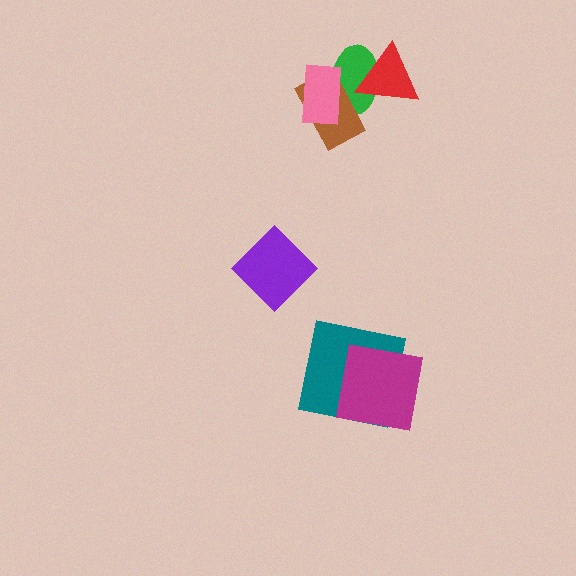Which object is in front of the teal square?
The magenta square is in front of the teal square.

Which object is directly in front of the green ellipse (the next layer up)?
The brown rectangle is directly in front of the green ellipse.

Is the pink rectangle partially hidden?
No, no other shape covers it.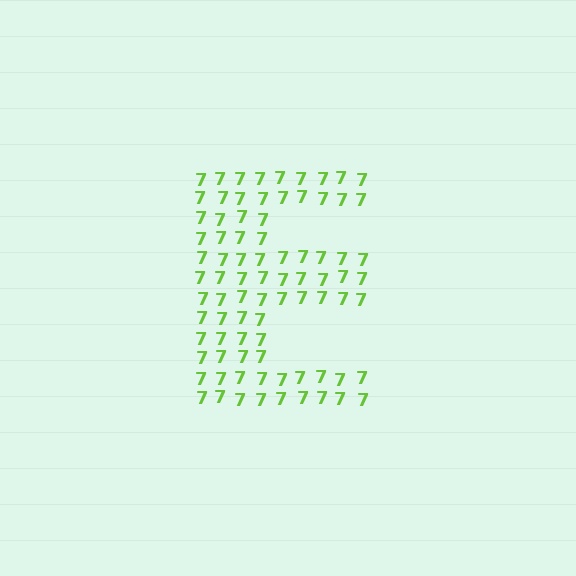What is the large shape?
The large shape is the letter E.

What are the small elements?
The small elements are digit 7's.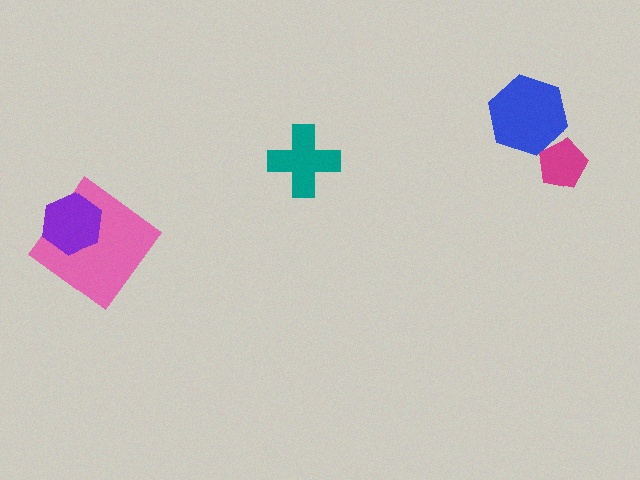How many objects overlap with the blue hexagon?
1 object overlaps with the blue hexagon.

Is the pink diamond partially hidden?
Yes, it is partially covered by another shape.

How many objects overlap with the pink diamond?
1 object overlaps with the pink diamond.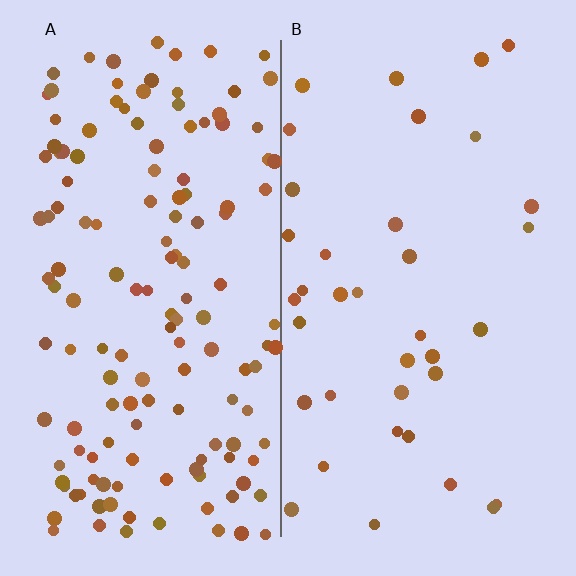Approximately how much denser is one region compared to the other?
Approximately 3.8× — region A over region B.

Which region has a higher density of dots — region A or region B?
A (the left).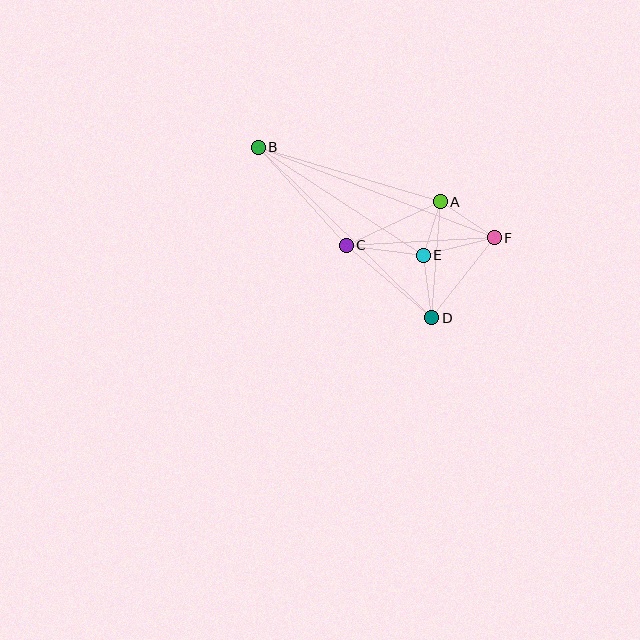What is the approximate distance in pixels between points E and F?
The distance between E and F is approximately 73 pixels.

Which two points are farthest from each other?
Points B and F are farthest from each other.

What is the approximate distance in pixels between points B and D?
The distance between B and D is approximately 244 pixels.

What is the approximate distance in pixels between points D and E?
The distance between D and E is approximately 63 pixels.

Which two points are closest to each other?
Points A and E are closest to each other.